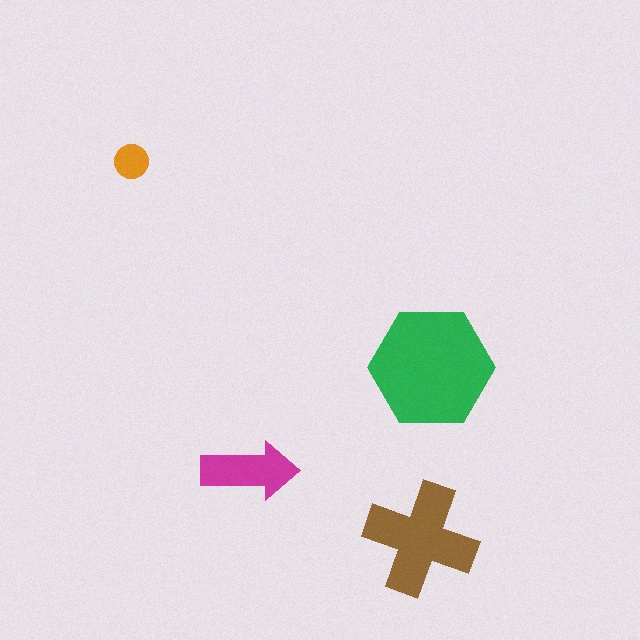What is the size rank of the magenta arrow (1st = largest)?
3rd.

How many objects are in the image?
There are 4 objects in the image.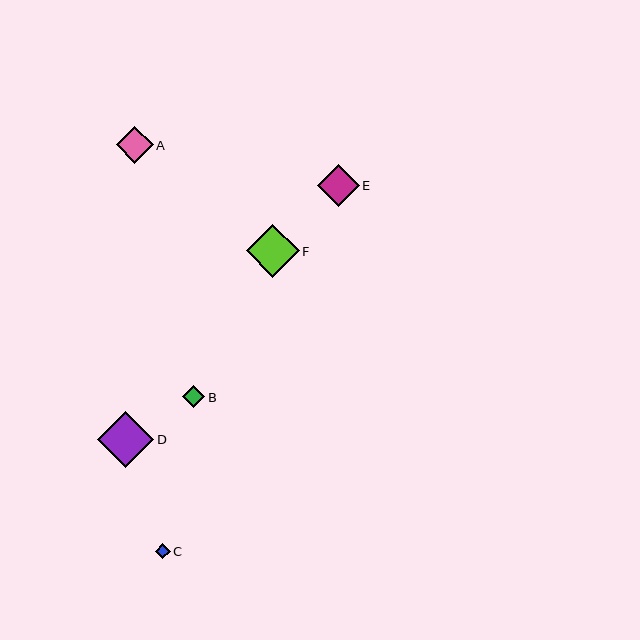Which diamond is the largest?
Diamond D is the largest with a size of approximately 56 pixels.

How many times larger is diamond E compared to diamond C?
Diamond E is approximately 2.8 times the size of diamond C.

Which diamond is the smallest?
Diamond C is the smallest with a size of approximately 15 pixels.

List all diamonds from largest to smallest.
From largest to smallest: D, F, E, A, B, C.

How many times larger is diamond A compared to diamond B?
Diamond A is approximately 1.7 times the size of diamond B.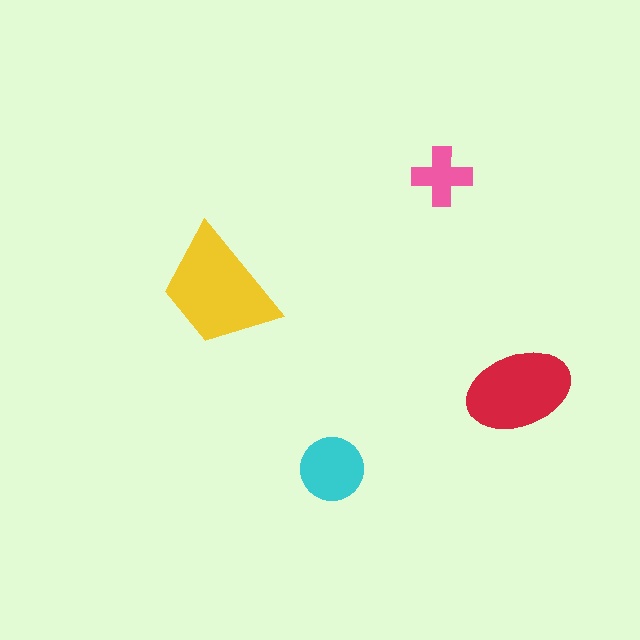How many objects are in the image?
There are 4 objects in the image.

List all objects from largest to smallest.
The yellow trapezoid, the red ellipse, the cyan circle, the pink cross.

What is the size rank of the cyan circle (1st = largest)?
3rd.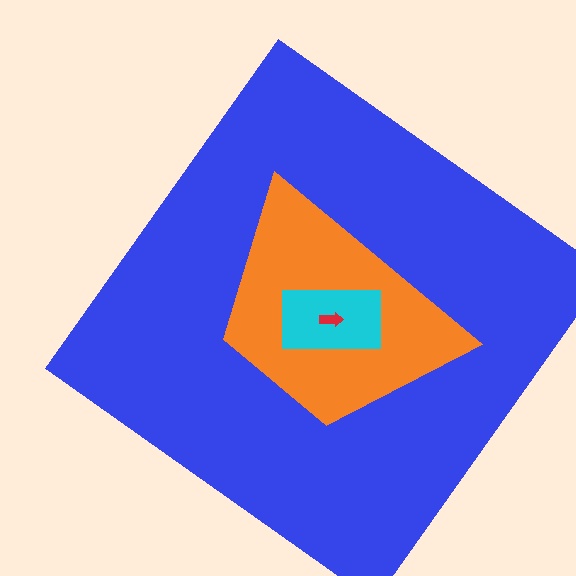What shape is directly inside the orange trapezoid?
The cyan rectangle.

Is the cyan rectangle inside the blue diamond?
Yes.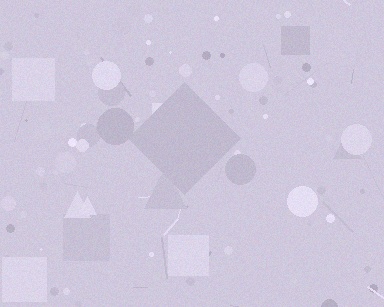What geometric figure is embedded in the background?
A diamond is embedded in the background.